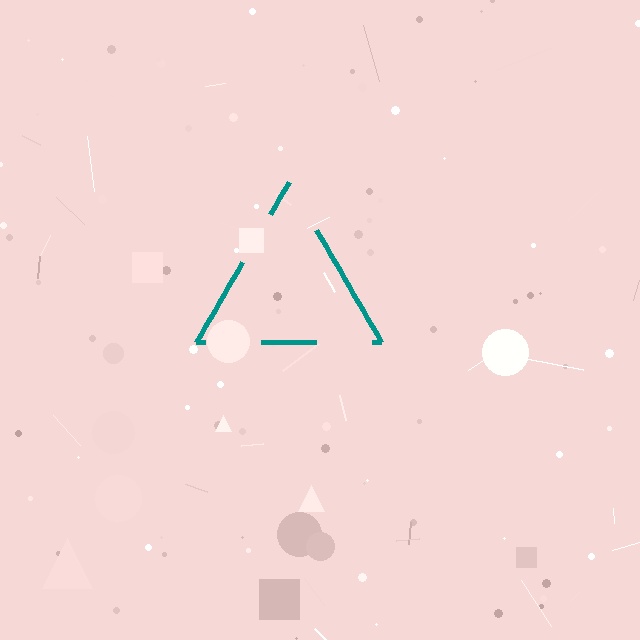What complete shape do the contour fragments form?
The contour fragments form a triangle.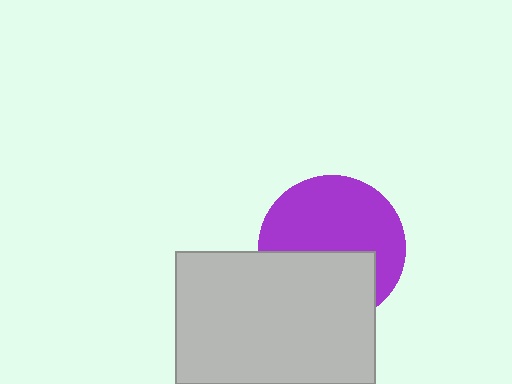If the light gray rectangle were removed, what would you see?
You would see the complete purple circle.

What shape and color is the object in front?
The object in front is a light gray rectangle.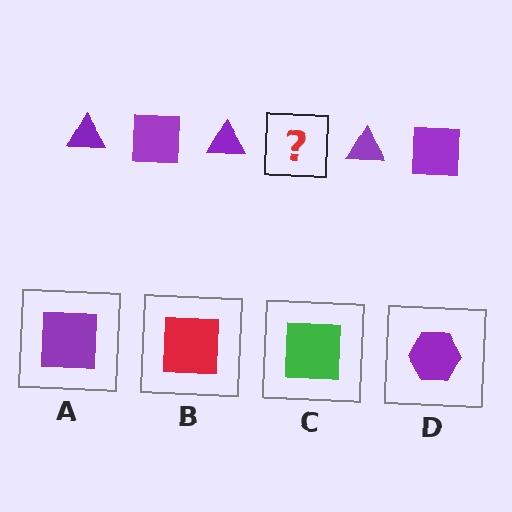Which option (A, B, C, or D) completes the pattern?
A.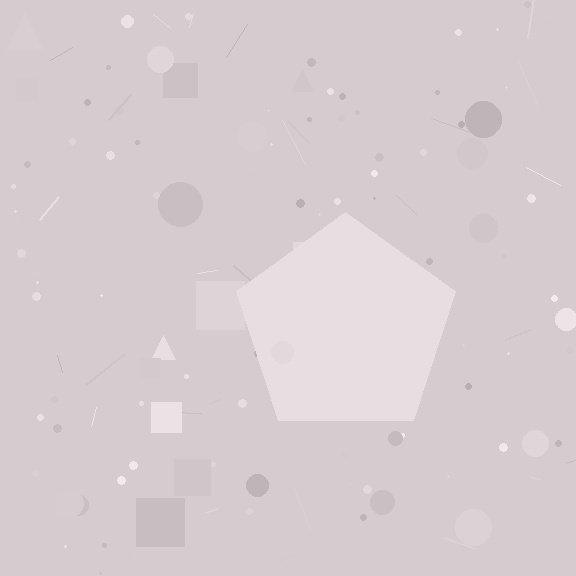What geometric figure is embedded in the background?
A pentagon is embedded in the background.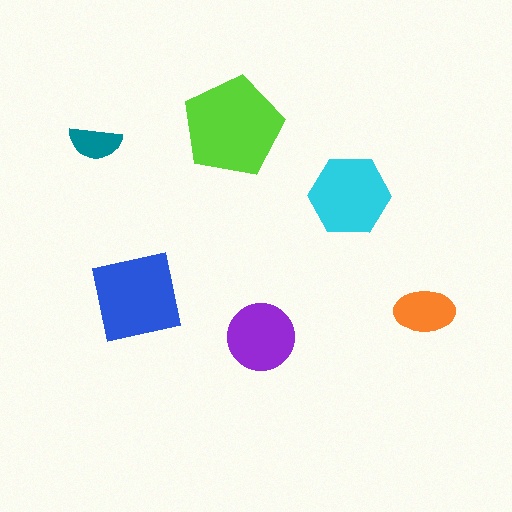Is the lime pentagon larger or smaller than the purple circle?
Larger.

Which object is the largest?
The lime pentagon.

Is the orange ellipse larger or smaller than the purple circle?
Smaller.